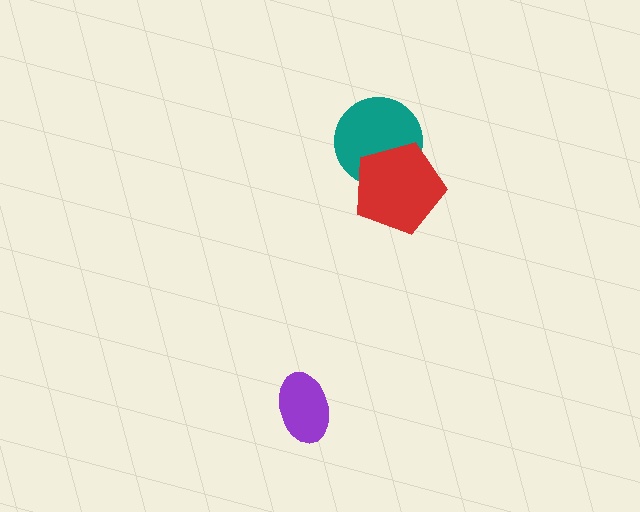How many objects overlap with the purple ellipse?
0 objects overlap with the purple ellipse.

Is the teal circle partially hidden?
Yes, it is partially covered by another shape.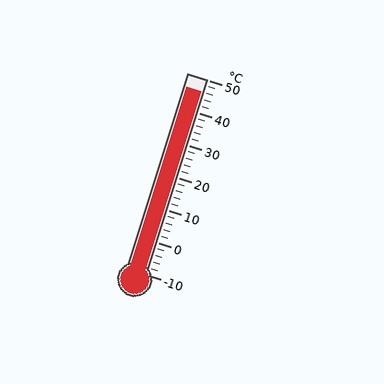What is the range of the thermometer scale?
The thermometer scale ranges from -10°C to 50°C.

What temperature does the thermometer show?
The thermometer shows approximately 46°C.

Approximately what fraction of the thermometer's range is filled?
The thermometer is filled to approximately 95% of its range.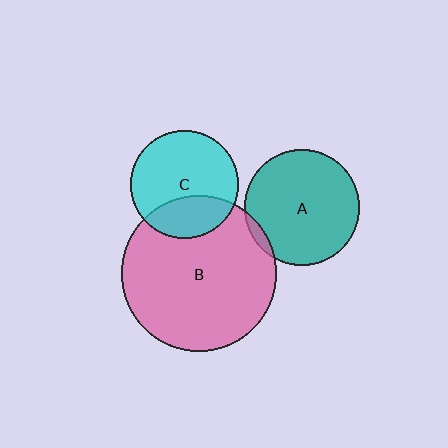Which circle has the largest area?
Circle B (pink).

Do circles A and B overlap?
Yes.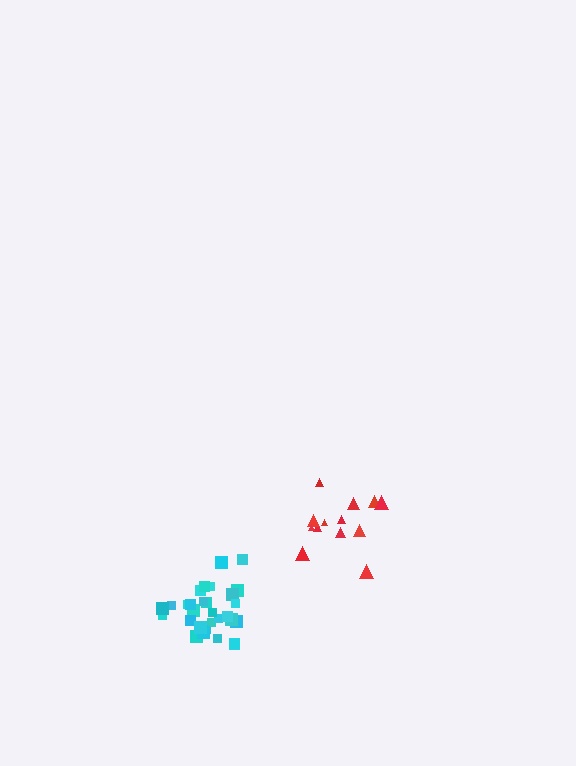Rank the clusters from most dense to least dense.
cyan, red.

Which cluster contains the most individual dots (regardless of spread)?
Cyan (31).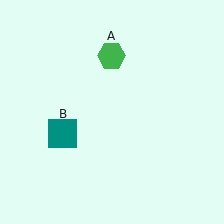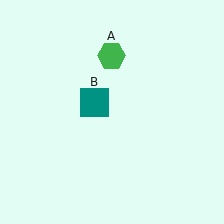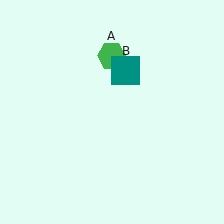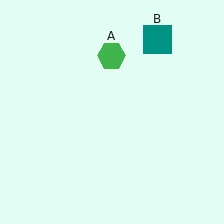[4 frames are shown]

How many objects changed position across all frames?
1 object changed position: teal square (object B).